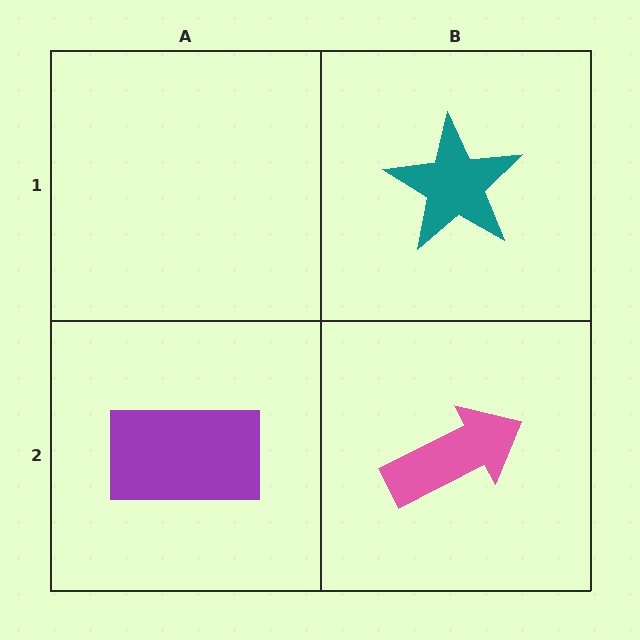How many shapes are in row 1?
1 shape.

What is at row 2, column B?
A pink arrow.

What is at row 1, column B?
A teal star.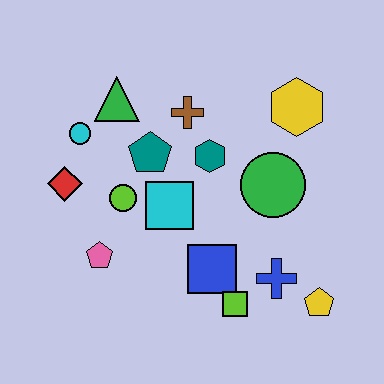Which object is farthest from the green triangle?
The yellow pentagon is farthest from the green triangle.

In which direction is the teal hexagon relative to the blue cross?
The teal hexagon is above the blue cross.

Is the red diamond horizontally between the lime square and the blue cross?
No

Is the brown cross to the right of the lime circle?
Yes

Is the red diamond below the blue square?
No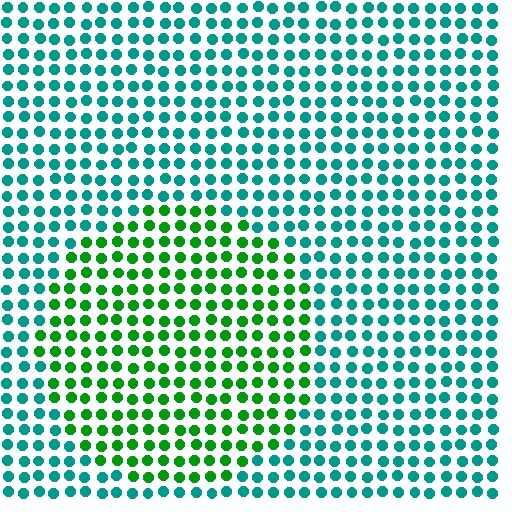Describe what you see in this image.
The image is filled with small teal elements in a uniform arrangement. A circle-shaped region is visible where the elements are tinted to a slightly different hue, forming a subtle color boundary.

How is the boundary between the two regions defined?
The boundary is defined purely by a slight shift in hue (about 49 degrees). Spacing, size, and orientation are identical on both sides.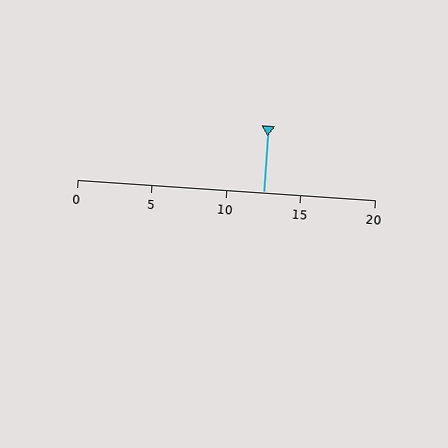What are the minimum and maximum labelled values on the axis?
The axis runs from 0 to 20.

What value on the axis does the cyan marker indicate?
The marker indicates approximately 12.5.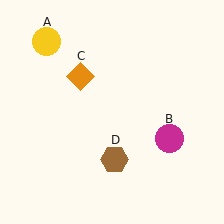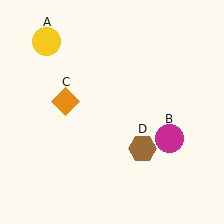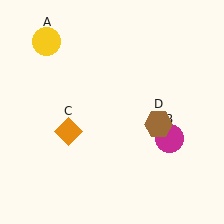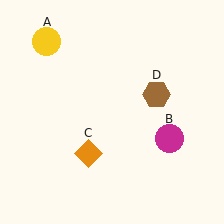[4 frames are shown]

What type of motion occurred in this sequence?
The orange diamond (object C), brown hexagon (object D) rotated counterclockwise around the center of the scene.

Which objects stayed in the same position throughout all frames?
Yellow circle (object A) and magenta circle (object B) remained stationary.